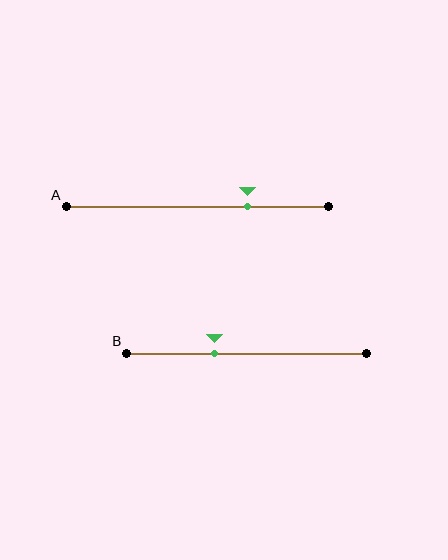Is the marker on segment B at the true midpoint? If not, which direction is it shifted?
No, the marker on segment B is shifted to the left by about 14% of the segment length.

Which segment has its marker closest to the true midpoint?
Segment B has its marker closest to the true midpoint.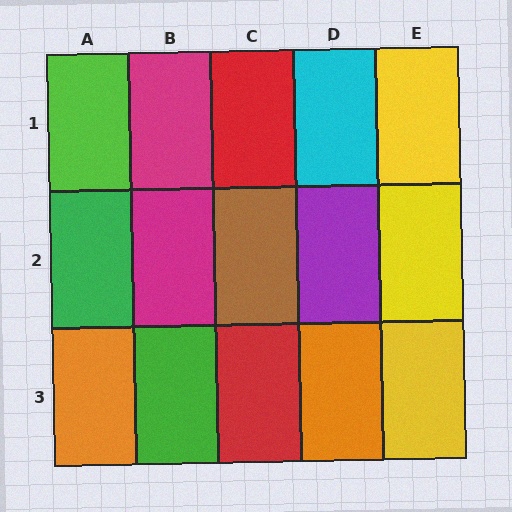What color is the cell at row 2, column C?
Brown.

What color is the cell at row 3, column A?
Orange.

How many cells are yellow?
3 cells are yellow.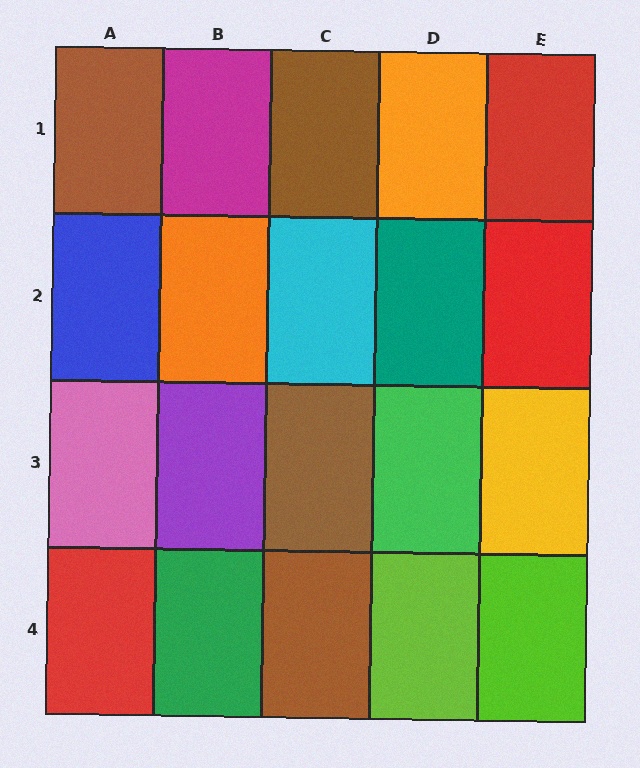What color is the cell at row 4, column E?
Lime.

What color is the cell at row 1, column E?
Red.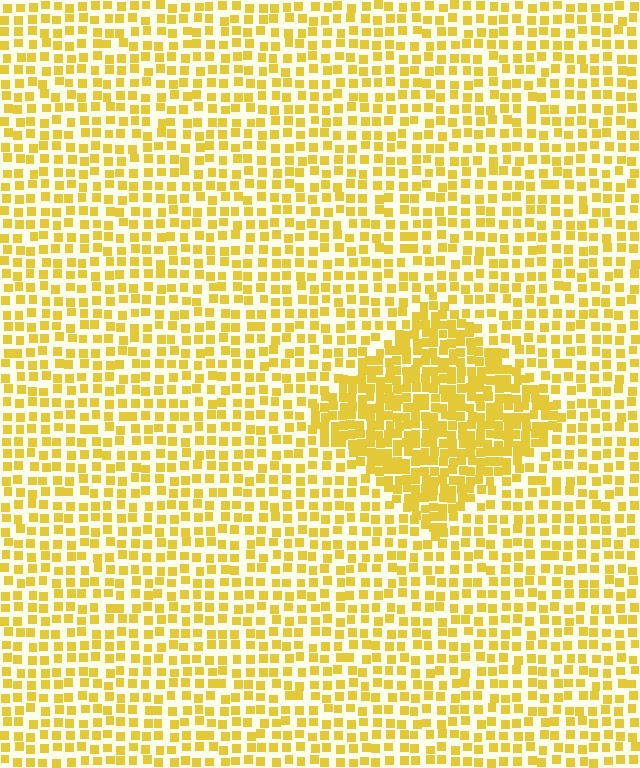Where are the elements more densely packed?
The elements are more densely packed inside the diamond boundary.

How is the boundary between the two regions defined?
The boundary is defined by a change in element density (approximately 2.0x ratio). All elements are the same color, size, and shape.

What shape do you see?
I see a diamond.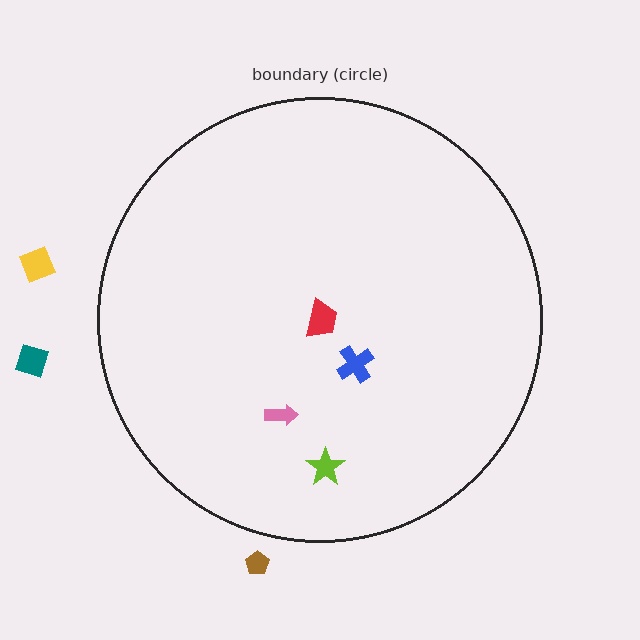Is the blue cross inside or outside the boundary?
Inside.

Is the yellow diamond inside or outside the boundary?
Outside.